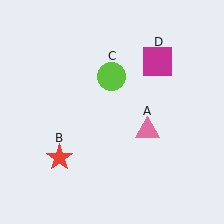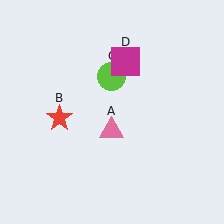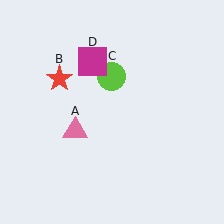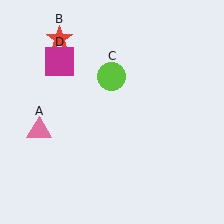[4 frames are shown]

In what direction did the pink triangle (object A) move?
The pink triangle (object A) moved left.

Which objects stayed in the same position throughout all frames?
Lime circle (object C) remained stationary.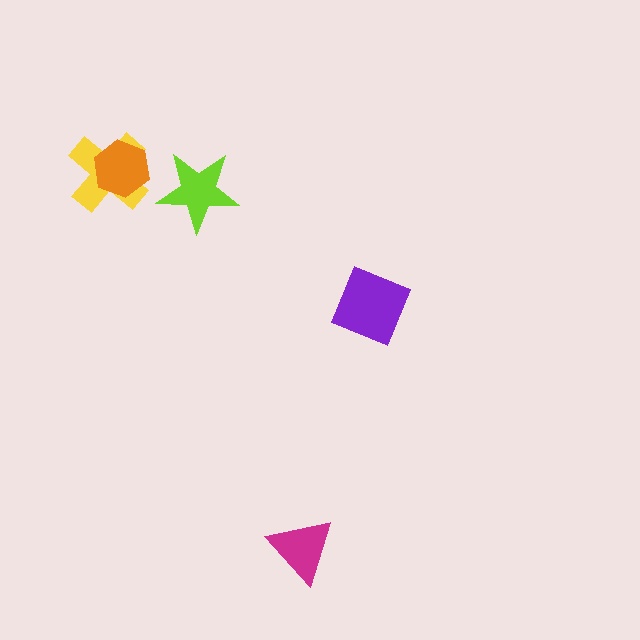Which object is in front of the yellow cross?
The orange hexagon is in front of the yellow cross.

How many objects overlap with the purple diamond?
0 objects overlap with the purple diamond.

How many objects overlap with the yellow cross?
1 object overlaps with the yellow cross.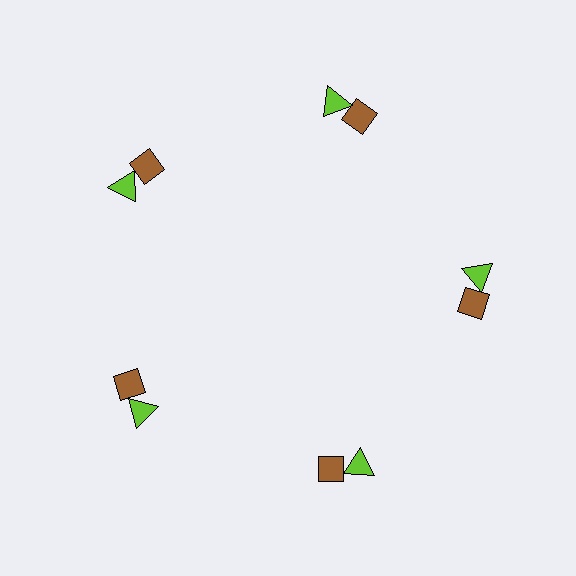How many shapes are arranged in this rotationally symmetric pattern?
There are 10 shapes, arranged in 5 groups of 2.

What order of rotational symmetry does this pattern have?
This pattern has 5-fold rotational symmetry.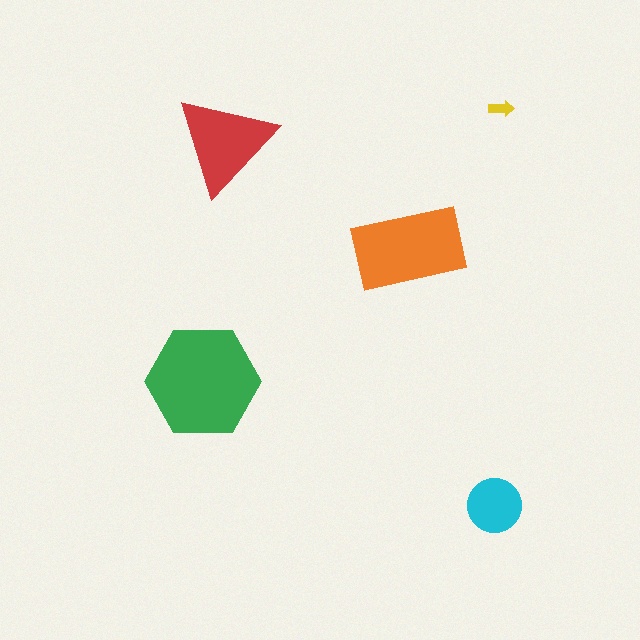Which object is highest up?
The yellow arrow is topmost.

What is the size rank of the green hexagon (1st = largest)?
1st.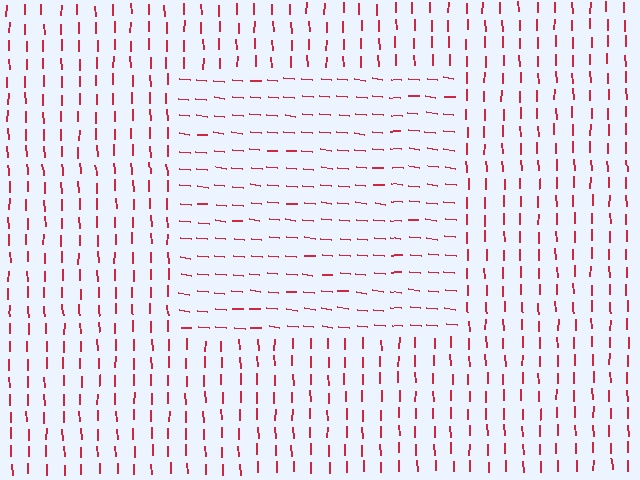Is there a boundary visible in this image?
Yes, there is a texture boundary formed by a change in line orientation.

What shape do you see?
I see a rectangle.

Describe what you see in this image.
The image is filled with small red line segments. A rectangle region in the image has lines oriented differently from the surrounding lines, creating a visible texture boundary.